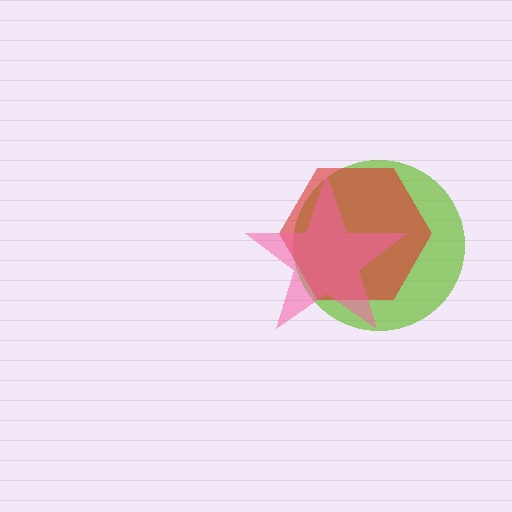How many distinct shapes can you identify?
There are 3 distinct shapes: a lime circle, a red hexagon, a pink star.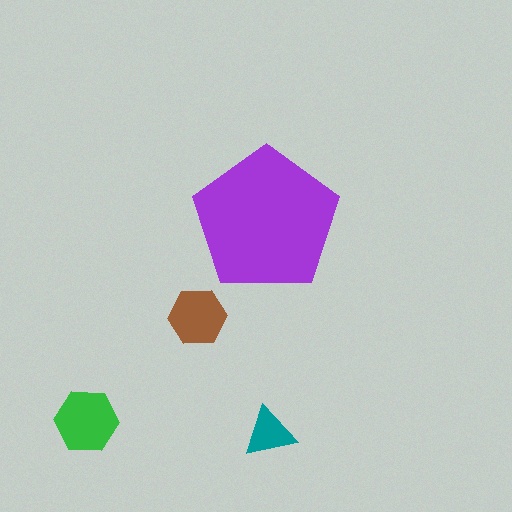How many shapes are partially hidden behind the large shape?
0 shapes are partially hidden.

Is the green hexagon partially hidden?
No, the green hexagon is fully visible.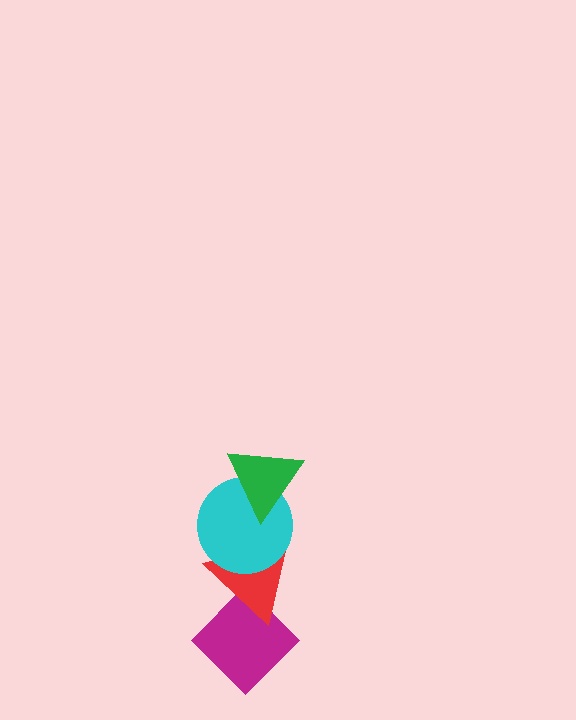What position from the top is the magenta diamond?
The magenta diamond is 4th from the top.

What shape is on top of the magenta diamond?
The red triangle is on top of the magenta diamond.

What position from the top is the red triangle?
The red triangle is 3rd from the top.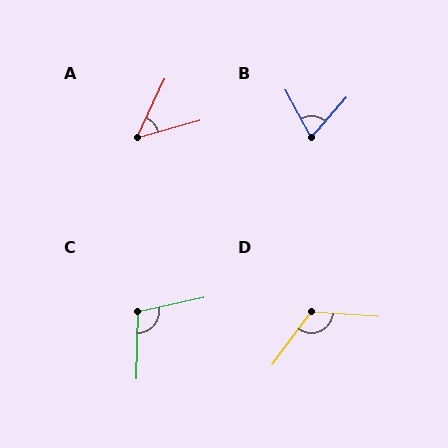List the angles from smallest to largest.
A (49°), B (70°), C (104°), D (122°).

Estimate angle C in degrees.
Approximately 104 degrees.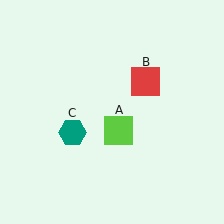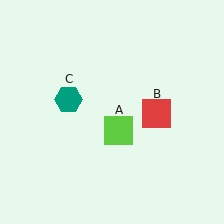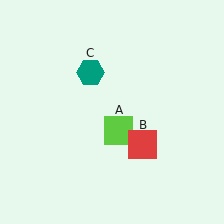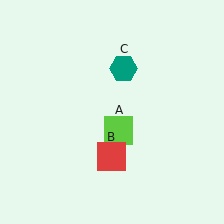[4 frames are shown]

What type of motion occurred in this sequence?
The red square (object B), teal hexagon (object C) rotated clockwise around the center of the scene.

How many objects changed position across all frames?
2 objects changed position: red square (object B), teal hexagon (object C).